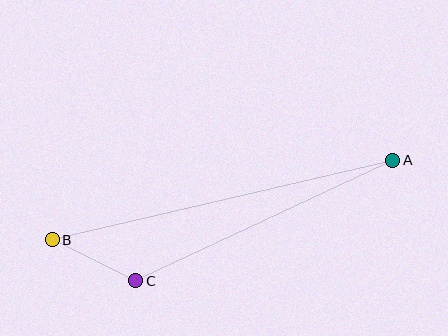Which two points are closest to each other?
Points B and C are closest to each other.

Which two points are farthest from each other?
Points A and B are farthest from each other.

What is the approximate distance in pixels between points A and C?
The distance between A and C is approximately 284 pixels.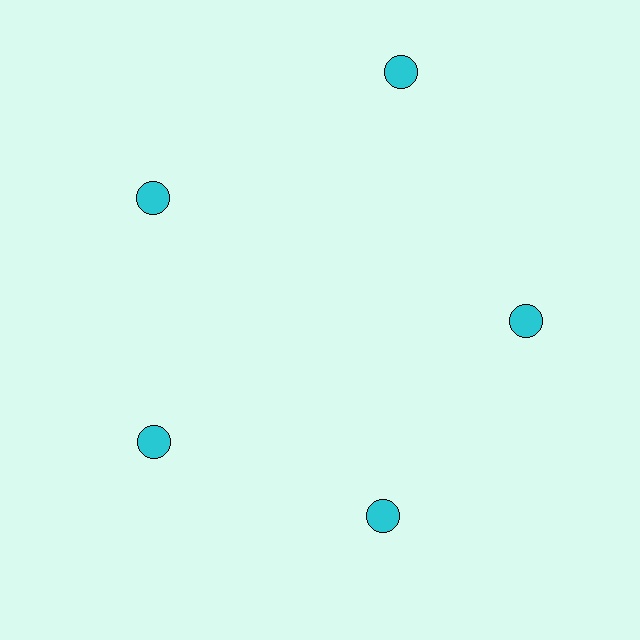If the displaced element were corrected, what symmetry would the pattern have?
It would have 5-fold rotational symmetry — the pattern would map onto itself every 72 degrees.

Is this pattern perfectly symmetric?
No. The 5 cyan circles are arranged in a ring, but one element near the 1 o'clock position is pushed outward from the center, breaking the 5-fold rotational symmetry.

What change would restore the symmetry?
The symmetry would be restored by moving it inward, back onto the ring so that all 5 circles sit at equal angles and equal distance from the center.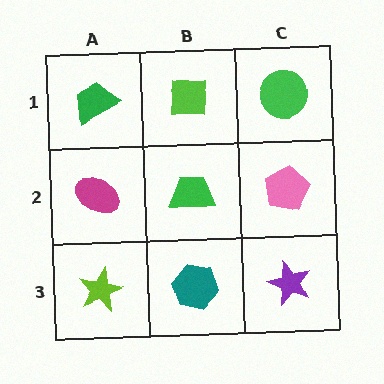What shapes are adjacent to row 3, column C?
A pink pentagon (row 2, column C), a teal hexagon (row 3, column B).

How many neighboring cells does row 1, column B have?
3.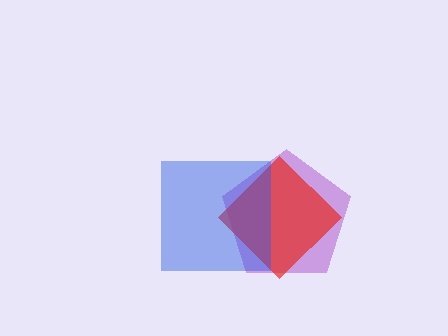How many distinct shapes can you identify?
There are 3 distinct shapes: a purple pentagon, a red diamond, a blue square.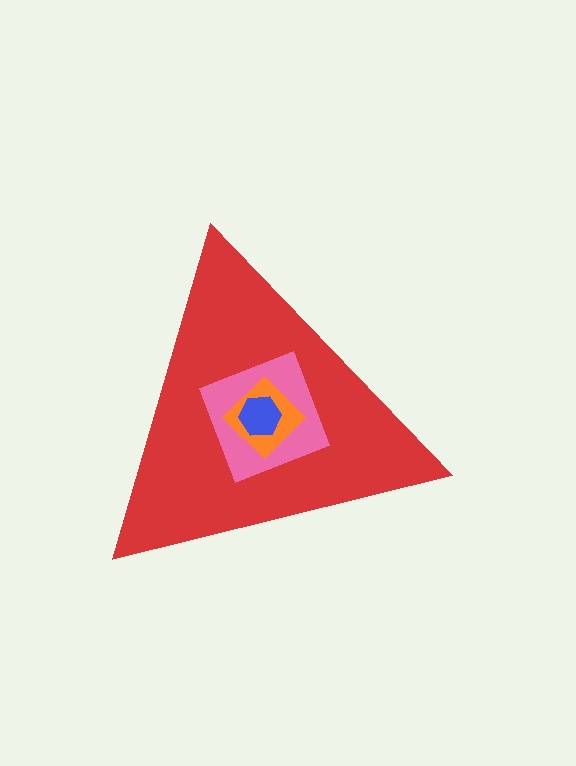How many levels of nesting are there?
4.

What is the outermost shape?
The red triangle.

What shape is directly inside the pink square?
The orange diamond.